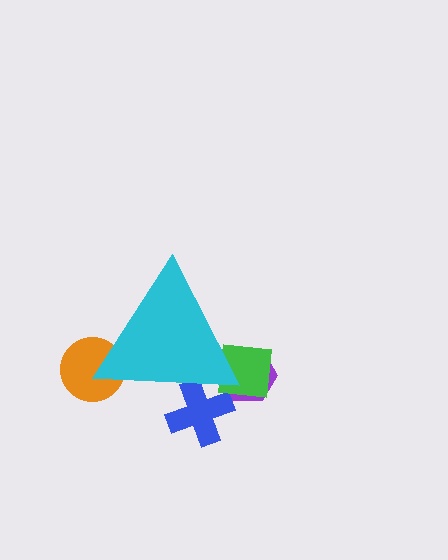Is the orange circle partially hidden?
Yes, the orange circle is partially hidden behind the cyan triangle.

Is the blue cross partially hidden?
Yes, the blue cross is partially hidden behind the cyan triangle.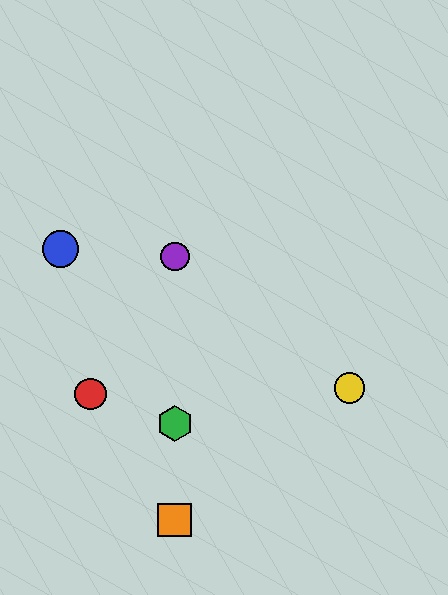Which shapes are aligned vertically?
The green hexagon, the purple circle, the orange square are aligned vertically.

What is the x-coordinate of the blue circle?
The blue circle is at x≈61.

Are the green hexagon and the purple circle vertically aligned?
Yes, both are at x≈175.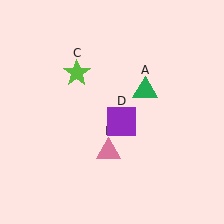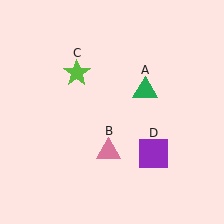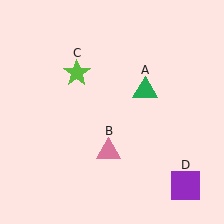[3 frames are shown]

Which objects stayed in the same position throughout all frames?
Green triangle (object A) and pink triangle (object B) and lime star (object C) remained stationary.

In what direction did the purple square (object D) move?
The purple square (object D) moved down and to the right.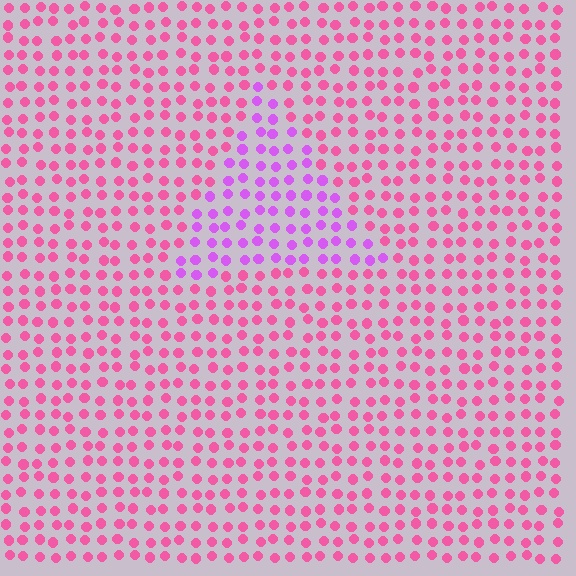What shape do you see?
I see a triangle.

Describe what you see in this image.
The image is filled with small pink elements in a uniform arrangement. A triangle-shaped region is visible where the elements are tinted to a slightly different hue, forming a subtle color boundary.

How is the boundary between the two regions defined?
The boundary is defined purely by a slight shift in hue (about 41 degrees). Spacing, size, and orientation are identical on both sides.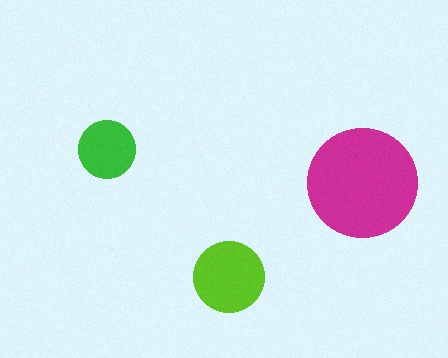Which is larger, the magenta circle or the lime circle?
The magenta one.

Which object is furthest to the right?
The magenta circle is rightmost.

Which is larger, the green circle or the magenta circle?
The magenta one.